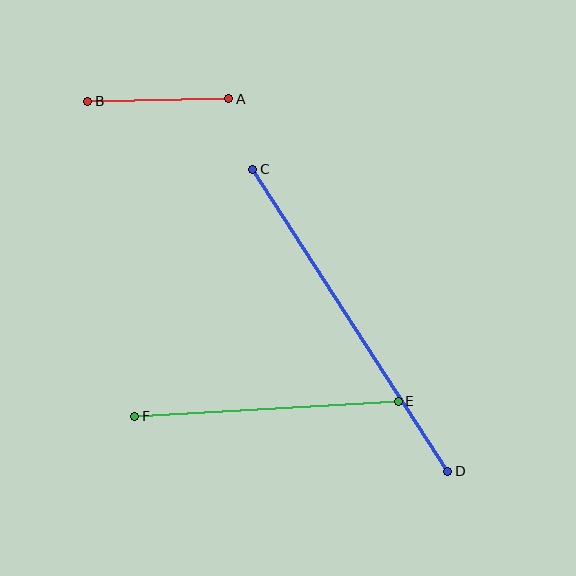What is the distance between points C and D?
The distance is approximately 360 pixels.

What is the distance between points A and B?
The distance is approximately 141 pixels.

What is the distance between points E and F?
The distance is approximately 264 pixels.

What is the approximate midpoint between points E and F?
The midpoint is at approximately (267, 409) pixels.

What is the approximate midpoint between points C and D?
The midpoint is at approximately (350, 320) pixels.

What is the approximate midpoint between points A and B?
The midpoint is at approximately (158, 100) pixels.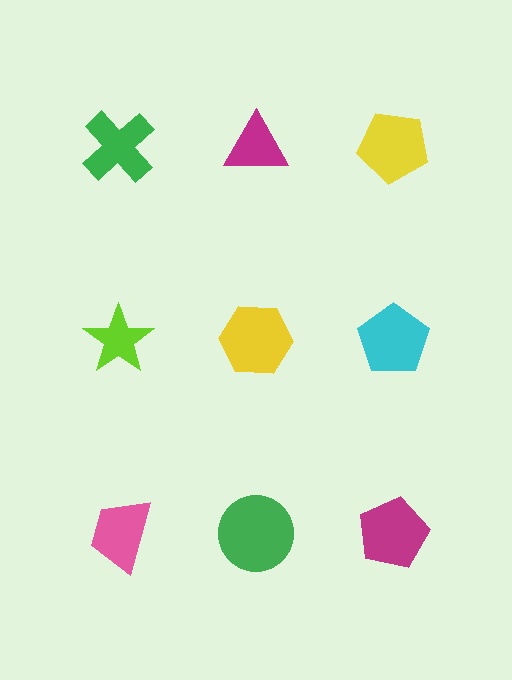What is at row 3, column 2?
A green circle.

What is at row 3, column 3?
A magenta pentagon.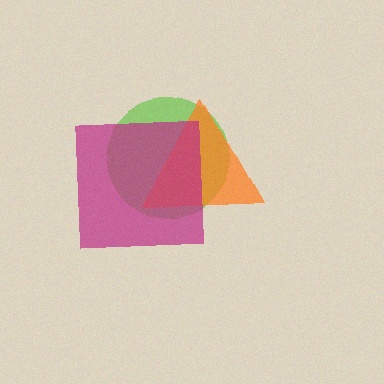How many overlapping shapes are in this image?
There are 3 overlapping shapes in the image.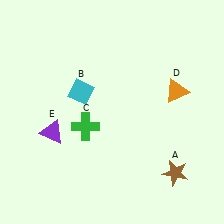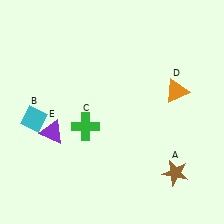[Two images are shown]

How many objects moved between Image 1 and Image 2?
1 object moved between the two images.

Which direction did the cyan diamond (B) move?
The cyan diamond (B) moved left.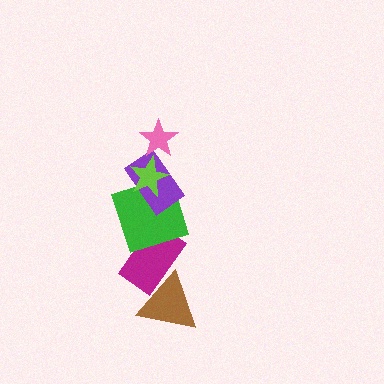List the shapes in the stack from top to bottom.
From top to bottom: the pink star, the lime star, the purple rectangle, the green square, the magenta rectangle, the brown triangle.